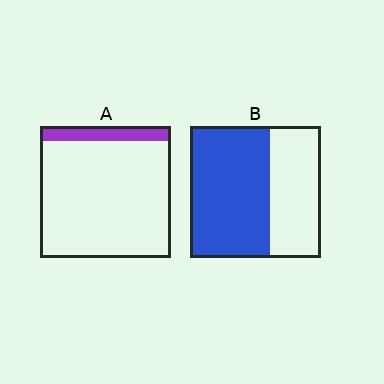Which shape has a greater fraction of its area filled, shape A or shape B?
Shape B.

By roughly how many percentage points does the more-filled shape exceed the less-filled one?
By roughly 50 percentage points (B over A).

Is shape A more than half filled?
No.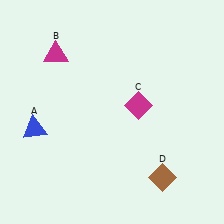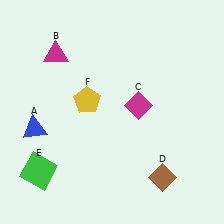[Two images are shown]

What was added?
A green square (E), a yellow pentagon (F) were added in Image 2.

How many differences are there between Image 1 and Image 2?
There are 2 differences between the two images.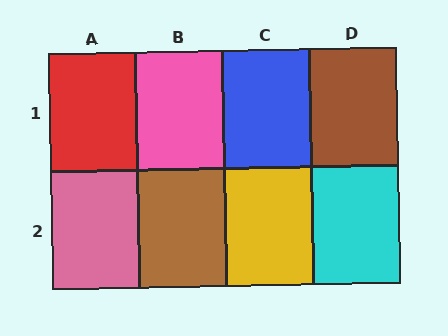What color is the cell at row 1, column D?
Brown.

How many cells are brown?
2 cells are brown.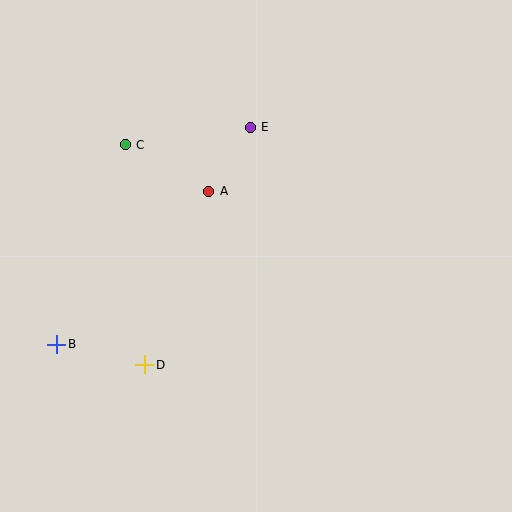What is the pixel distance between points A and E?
The distance between A and E is 76 pixels.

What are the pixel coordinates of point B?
Point B is at (57, 344).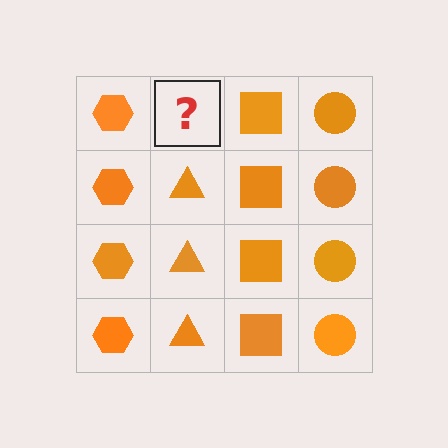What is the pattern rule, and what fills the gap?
The rule is that each column has a consistent shape. The gap should be filled with an orange triangle.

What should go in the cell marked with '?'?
The missing cell should contain an orange triangle.